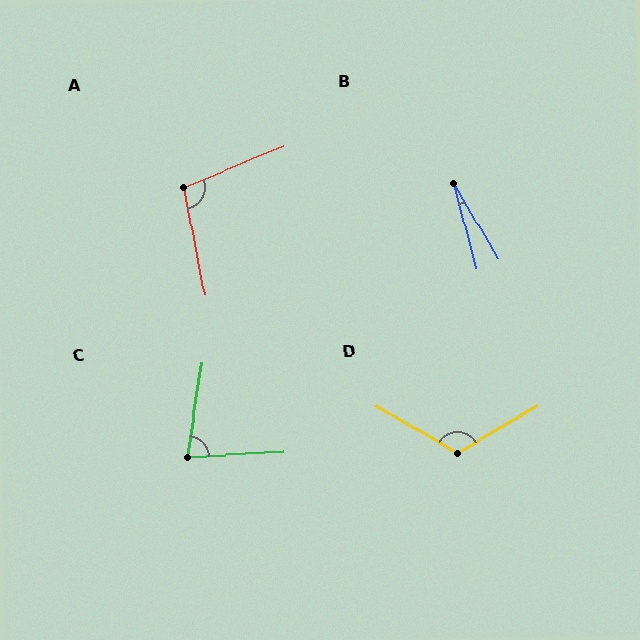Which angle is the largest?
D, at approximately 119 degrees.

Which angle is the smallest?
B, at approximately 16 degrees.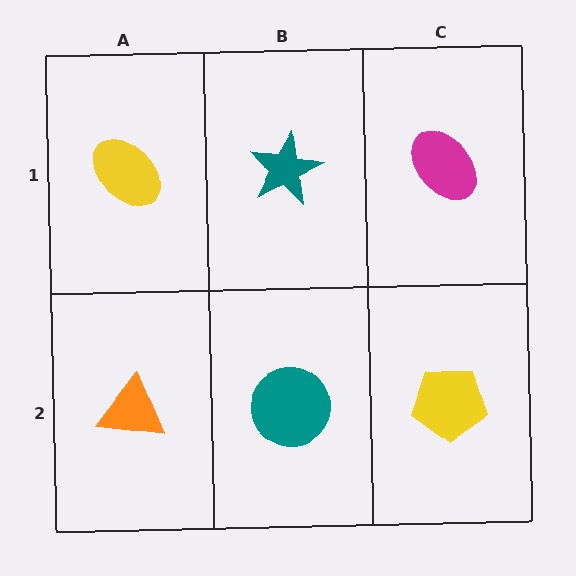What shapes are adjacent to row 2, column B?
A teal star (row 1, column B), an orange triangle (row 2, column A), a yellow pentagon (row 2, column C).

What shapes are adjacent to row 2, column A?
A yellow ellipse (row 1, column A), a teal circle (row 2, column B).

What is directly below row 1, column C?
A yellow pentagon.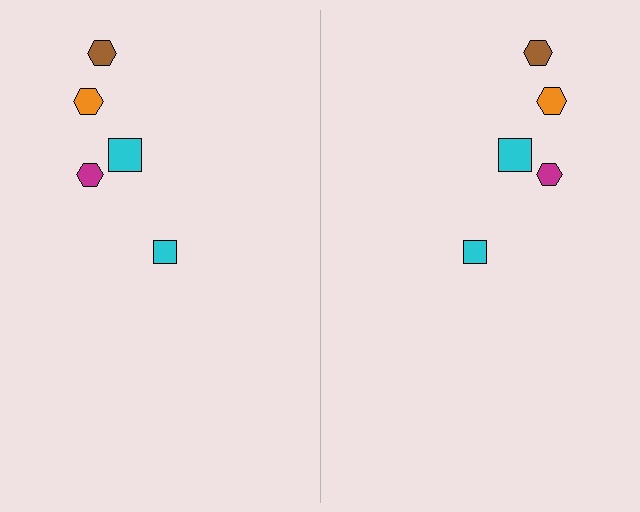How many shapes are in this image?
There are 10 shapes in this image.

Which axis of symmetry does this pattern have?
The pattern has a vertical axis of symmetry running through the center of the image.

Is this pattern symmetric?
Yes, this pattern has bilateral (reflection) symmetry.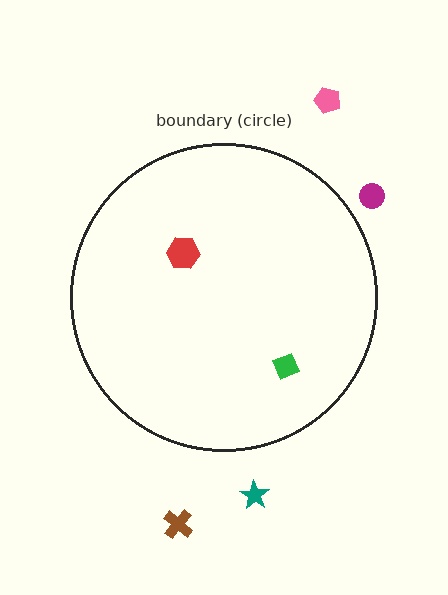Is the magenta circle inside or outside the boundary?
Outside.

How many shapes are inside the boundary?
2 inside, 4 outside.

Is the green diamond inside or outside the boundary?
Inside.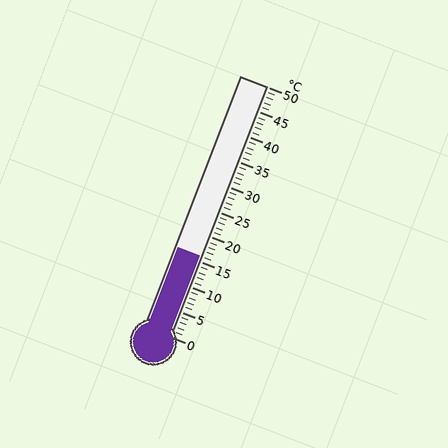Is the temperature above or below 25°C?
The temperature is below 25°C.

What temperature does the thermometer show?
The thermometer shows approximately 16°C.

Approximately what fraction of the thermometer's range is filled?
The thermometer is filled to approximately 30% of its range.